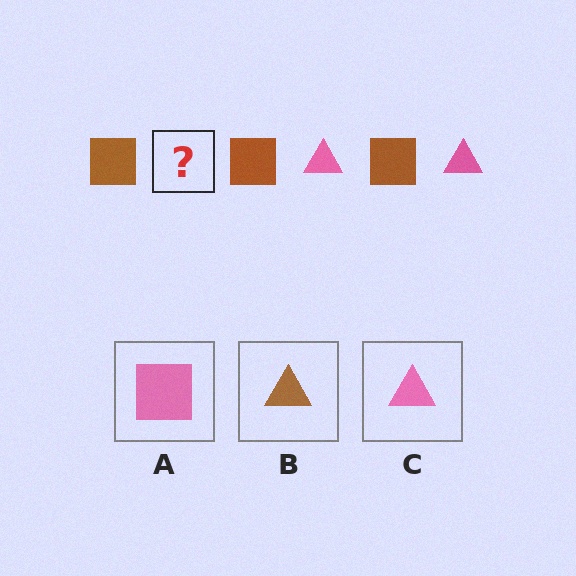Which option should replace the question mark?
Option C.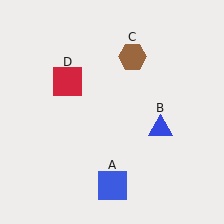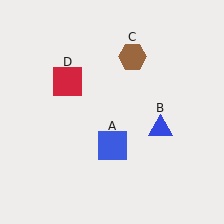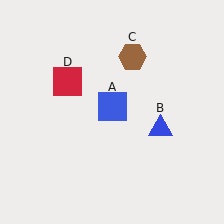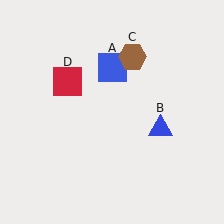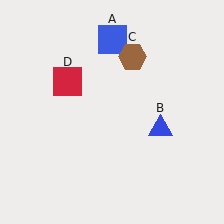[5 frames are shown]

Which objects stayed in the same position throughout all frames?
Blue triangle (object B) and brown hexagon (object C) and red square (object D) remained stationary.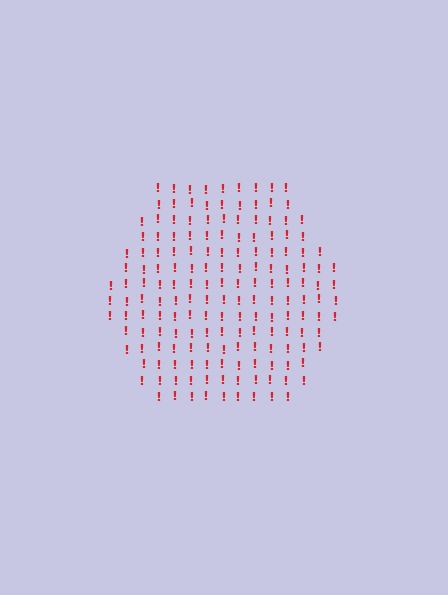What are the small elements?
The small elements are exclamation marks.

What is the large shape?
The large shape is a hexagon.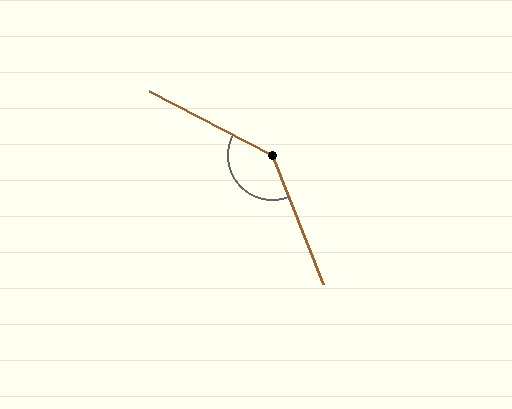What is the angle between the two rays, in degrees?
Approximately 139 degrees.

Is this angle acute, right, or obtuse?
It is obtuse.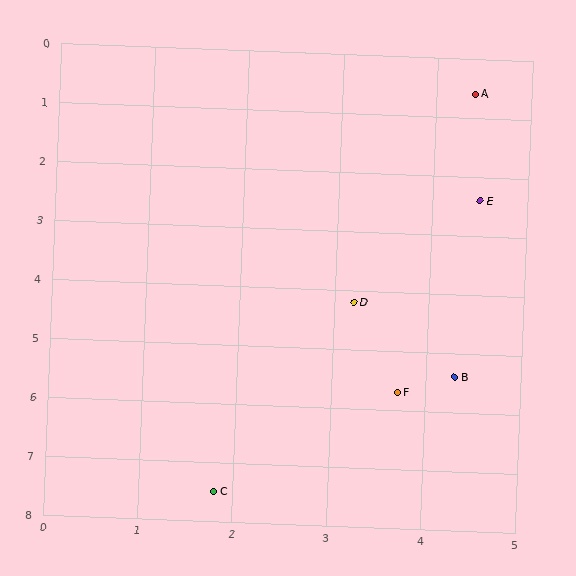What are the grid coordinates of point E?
Point E is at approximately (4.5, 2.4).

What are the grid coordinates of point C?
Point C is at approximately (1.8, 7.5).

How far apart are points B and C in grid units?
Points B and C are about 3.3 grid units apart.